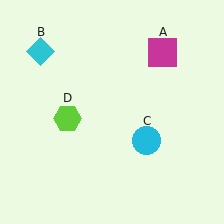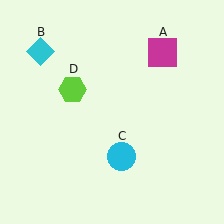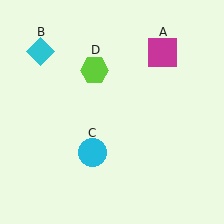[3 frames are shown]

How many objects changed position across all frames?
2 objects changed position: cyan circle (object C), lime hexagon (object D).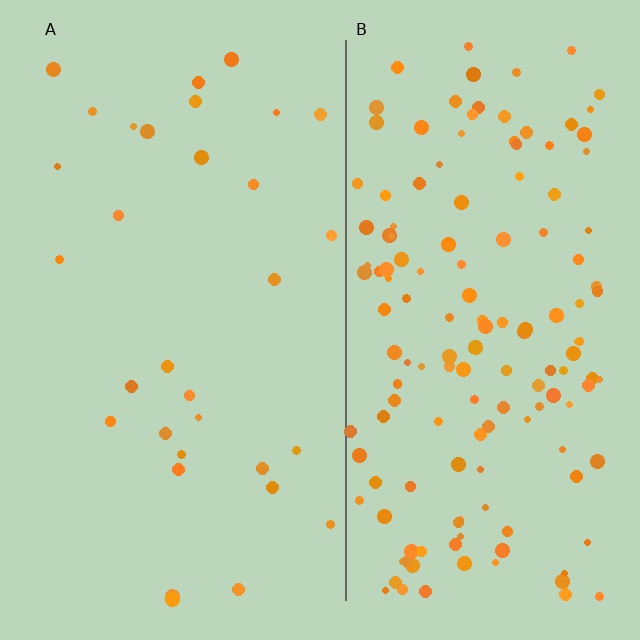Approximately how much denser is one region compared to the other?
Approximately 4.6× — region B over region A.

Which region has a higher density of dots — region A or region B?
B (the right).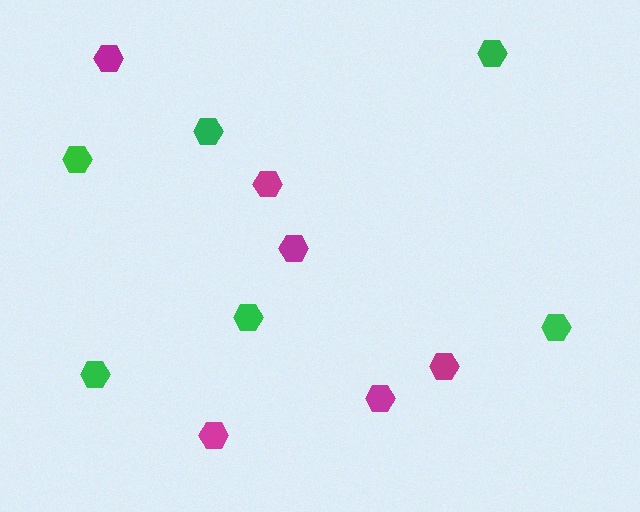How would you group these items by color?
There are 2 groups: one group of green hexagons (6) and one group of magenta hexagons (6).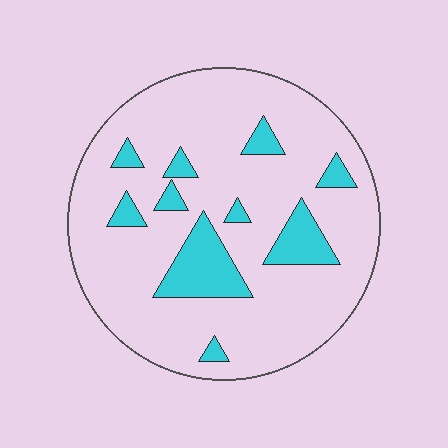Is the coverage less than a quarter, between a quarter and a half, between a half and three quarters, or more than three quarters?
Less than a quarter.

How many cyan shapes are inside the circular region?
10.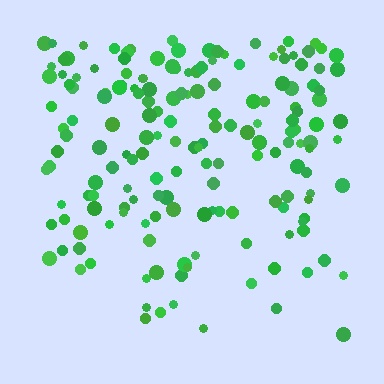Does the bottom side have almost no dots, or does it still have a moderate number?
Still a moderate number, just noticeably fewer than the top.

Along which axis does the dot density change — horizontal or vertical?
Vertical.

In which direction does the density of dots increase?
From bottom to top, with the top side densest.